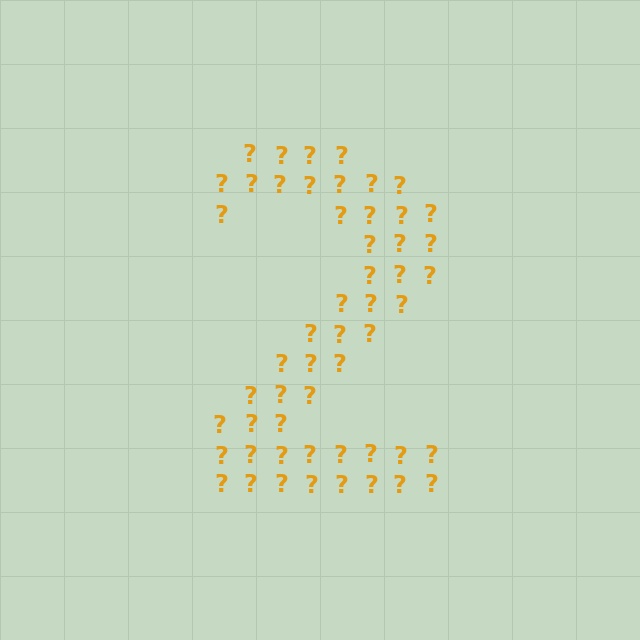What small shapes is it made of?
It is made of small question marks.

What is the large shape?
The large shape is the digit 2.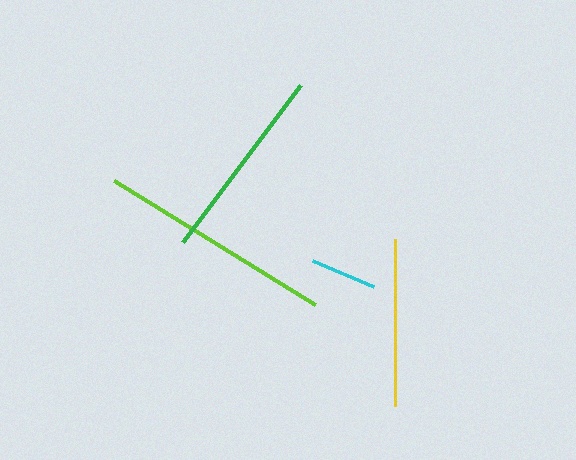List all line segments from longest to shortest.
From longest to shortest: lime, green, yellow, cyan.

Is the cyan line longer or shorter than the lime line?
The lime line is longer than the cyan line.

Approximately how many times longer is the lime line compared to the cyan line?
The lime line is approximately 3.5 times the length of the cyan line.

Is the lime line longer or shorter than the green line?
The lime line is longer than the green line.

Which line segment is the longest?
The lime line is the longest at approximately 236 pixels.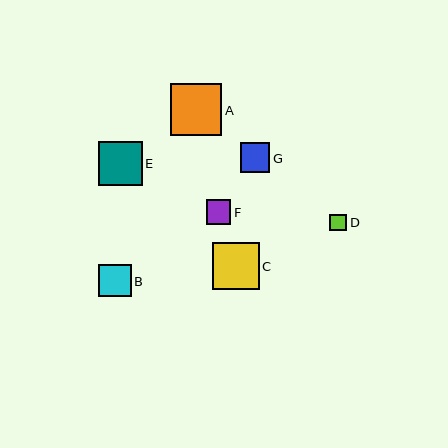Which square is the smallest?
Square D is the smallest with a size of approximately 17 pixels.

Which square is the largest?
Square A is the largest with a size of approximately 52 pixels.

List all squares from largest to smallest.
From largest to smallest: A, C, E, B, G, F, D.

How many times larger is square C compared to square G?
Square C is approximately 1.6 times the size of square G.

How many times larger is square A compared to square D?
Square A is approximately 3.1 times the size of square D.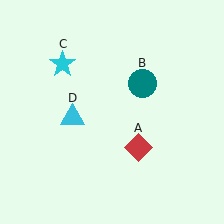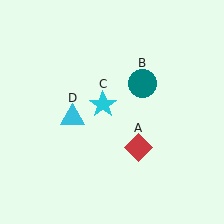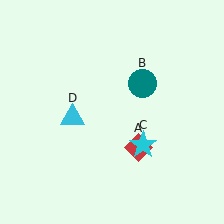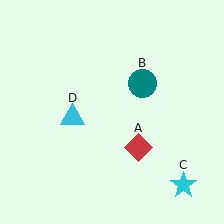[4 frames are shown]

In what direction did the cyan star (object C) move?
The cyan star (object C) moved down and to the right.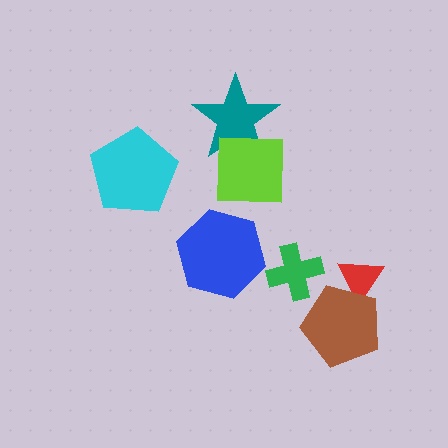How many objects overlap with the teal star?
1 object overlaps with the teal star.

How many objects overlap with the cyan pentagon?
0 objects overlap with the cyan pentagon.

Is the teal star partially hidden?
Yes, it is partially covered by another shape.